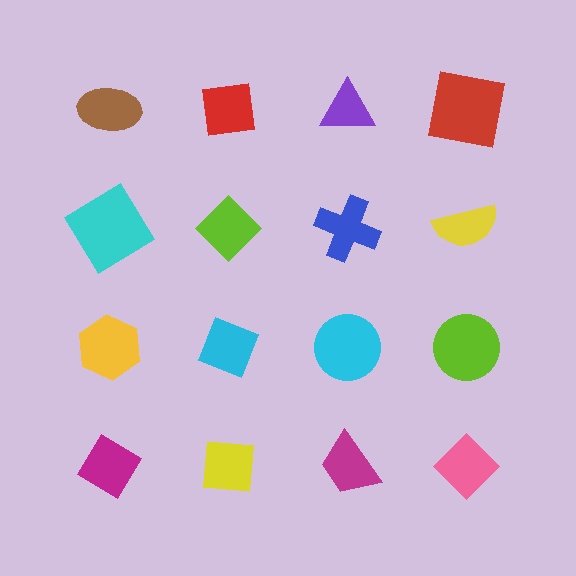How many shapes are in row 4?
4 shapes.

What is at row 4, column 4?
A pink diamond.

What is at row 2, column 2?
A lime diamond.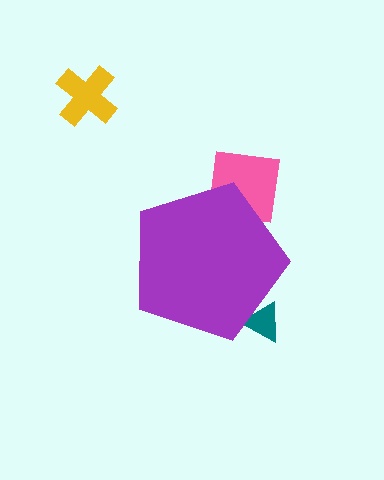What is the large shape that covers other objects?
A purple pentagon.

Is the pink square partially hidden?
Yes, the pink square is partially hidden behind the purple pentagon.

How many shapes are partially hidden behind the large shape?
2 shapes are partially hidden.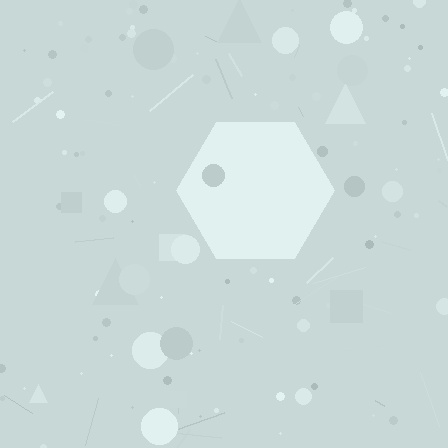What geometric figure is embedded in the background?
A hexagon is embedded in the background.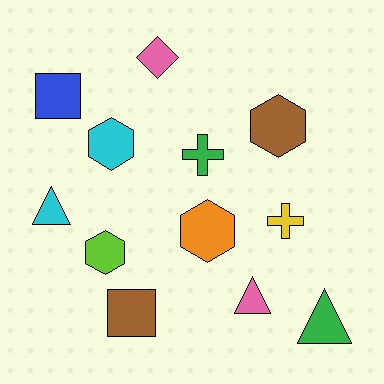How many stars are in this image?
There are no stars.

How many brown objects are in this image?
There are 2 brown objects.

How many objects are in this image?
There are 12 objects.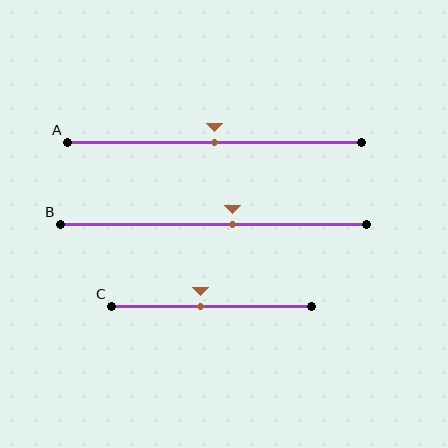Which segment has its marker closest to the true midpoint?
Segment A has its marker closest to the true midpoint.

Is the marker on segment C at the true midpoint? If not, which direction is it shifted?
No, the marker on segment C is shifted to the left by about 5% of the segment length.